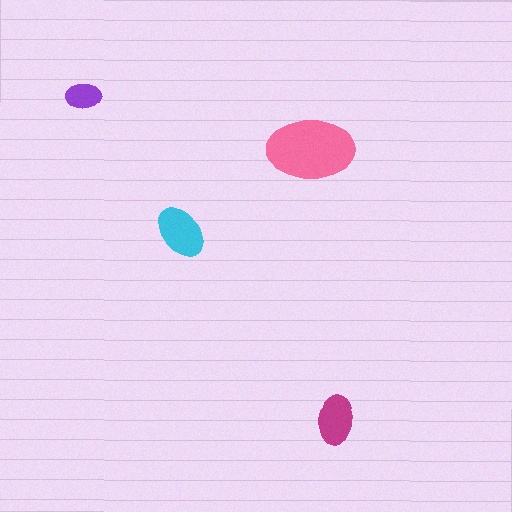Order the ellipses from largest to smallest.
the pink one, the cyan one, the magenta one, the purple one.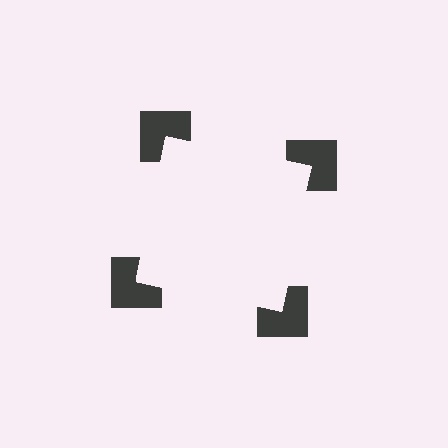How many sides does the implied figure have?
4 sides.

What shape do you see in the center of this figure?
An illusory square — its edges are inferred from the aligned wedge cuts in the notched squares, not physically drawn.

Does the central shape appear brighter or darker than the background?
It typically appears slightly brighter than the background, even though no actual brightness change is drawn.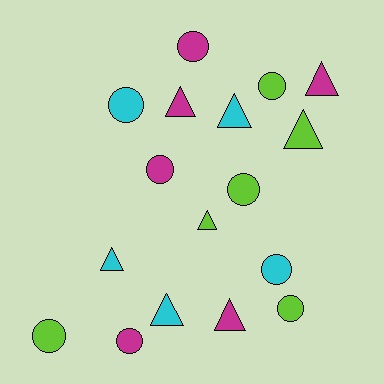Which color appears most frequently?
Lime, with 6 objects.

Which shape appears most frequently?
Circle, with 9 objects.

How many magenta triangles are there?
There are 3 magenta triangles.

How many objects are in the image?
There are 17 objects.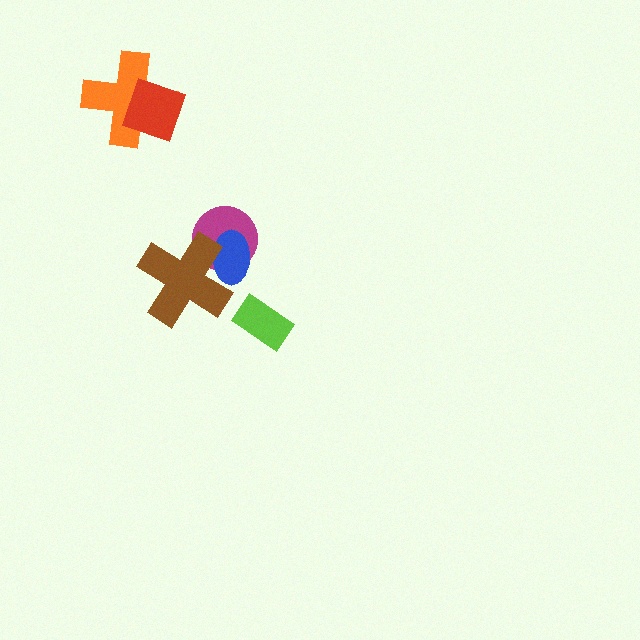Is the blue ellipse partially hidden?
Yes, it is partially covered by another shape.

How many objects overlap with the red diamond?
1 object overlaps with the red diamond.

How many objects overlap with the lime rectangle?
0 objects overlap with the lime rectangle.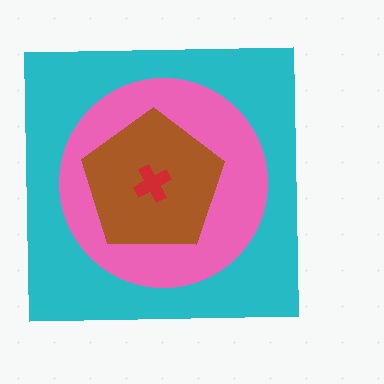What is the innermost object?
The red cross.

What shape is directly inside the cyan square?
The pink circle.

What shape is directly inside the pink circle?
The brown pentagon.